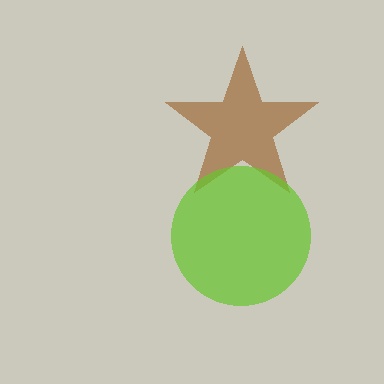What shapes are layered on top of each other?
The layered shapes are: a brown star, a lime circle.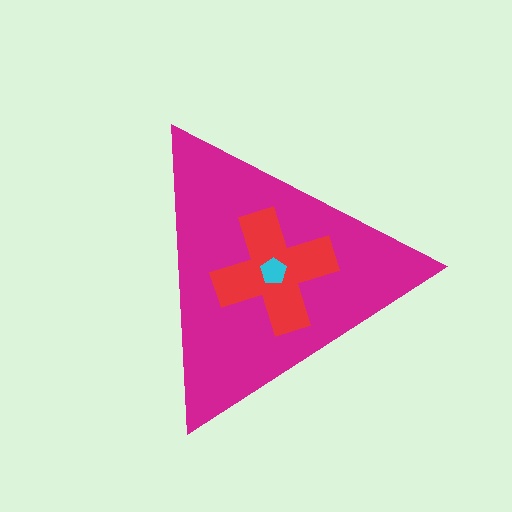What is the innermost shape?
The cyan pentagon.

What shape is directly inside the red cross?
The cyan pentagon.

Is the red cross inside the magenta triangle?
Yes.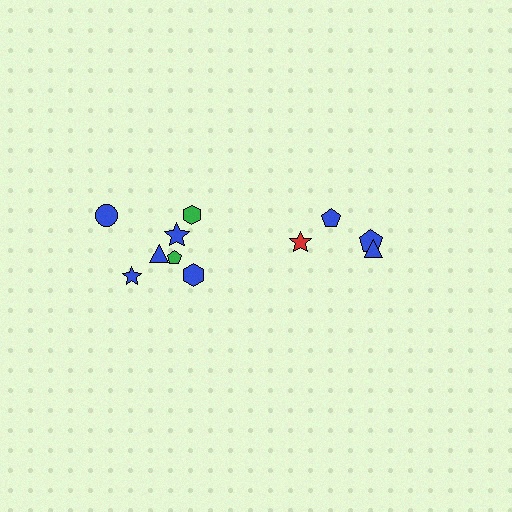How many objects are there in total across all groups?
There are 11 objects.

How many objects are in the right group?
There are 4 objects.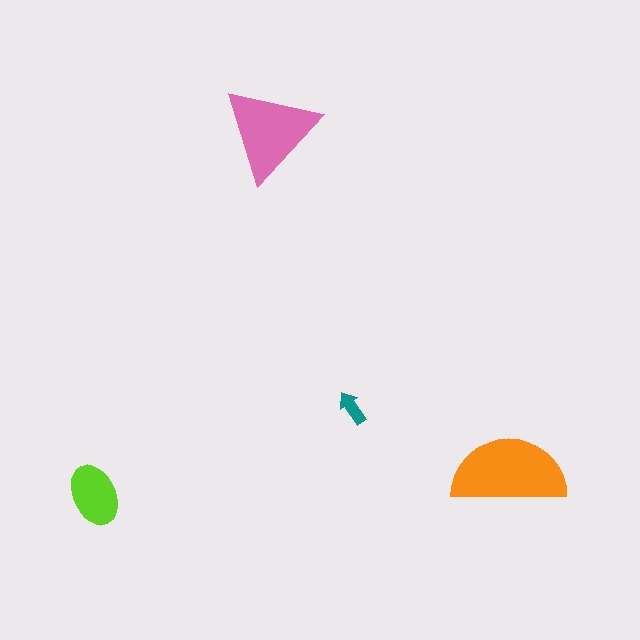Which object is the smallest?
The teal arrow.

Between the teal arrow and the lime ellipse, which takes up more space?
The lime ellipse.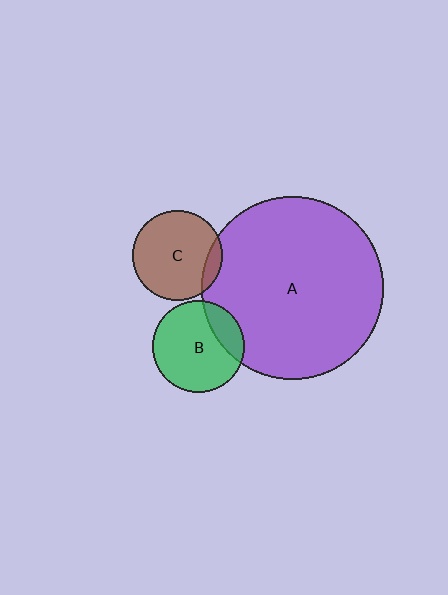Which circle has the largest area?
Circle A (purple).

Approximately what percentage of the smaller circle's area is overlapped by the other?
Approximately 20%.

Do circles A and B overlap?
Yes.